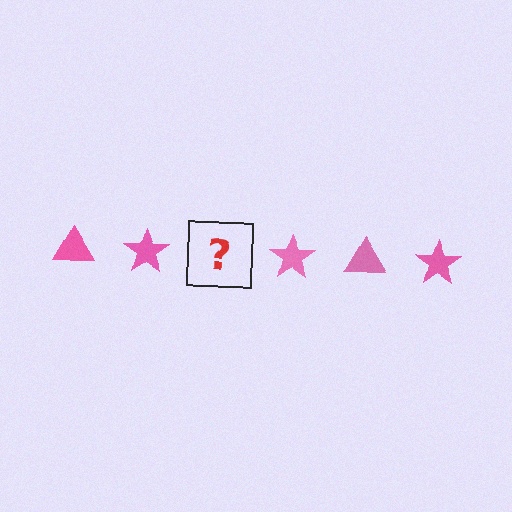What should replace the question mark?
The question mark should be replaced with a pink triangle.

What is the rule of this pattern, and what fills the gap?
The rule is that the pattern cycles through triangle, star shapes in pink. The gap should be filled with a pink triangle.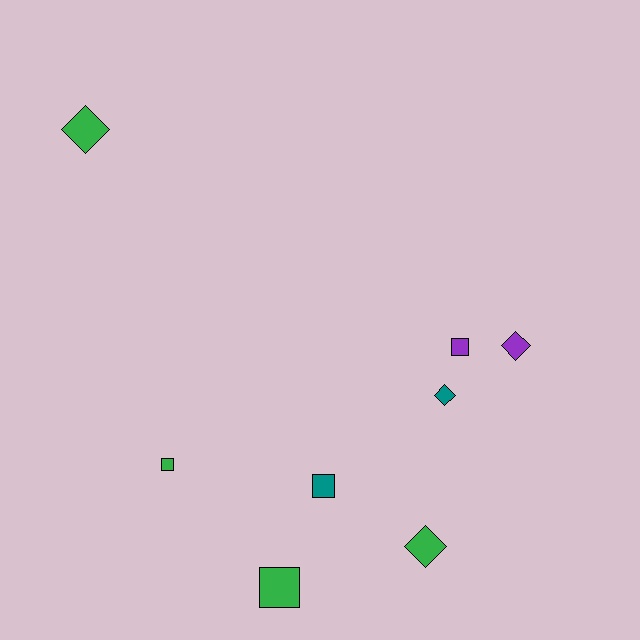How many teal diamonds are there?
There is 1 teal diamond.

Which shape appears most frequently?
Square, with 4 objects.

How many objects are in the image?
There are 8 objects.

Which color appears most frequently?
Green, with 4 objects.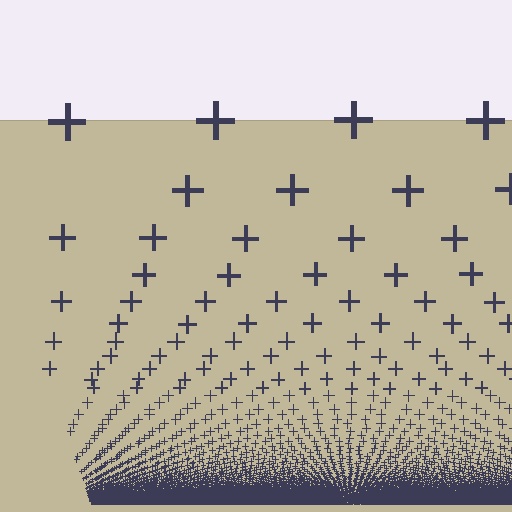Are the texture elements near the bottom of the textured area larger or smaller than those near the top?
Smaller. The gradient is inverted — elements near the bottom are smaller and denser.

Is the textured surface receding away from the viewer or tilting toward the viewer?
The surface appears to tilt toward the viewer. Texture elements get larger and sparser toward the top.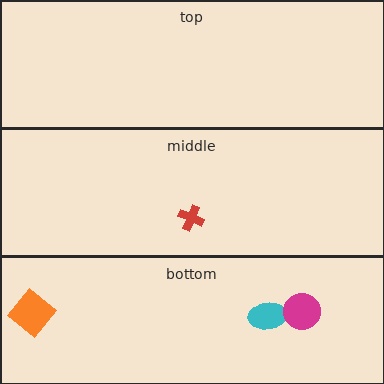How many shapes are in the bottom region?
3.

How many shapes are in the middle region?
1.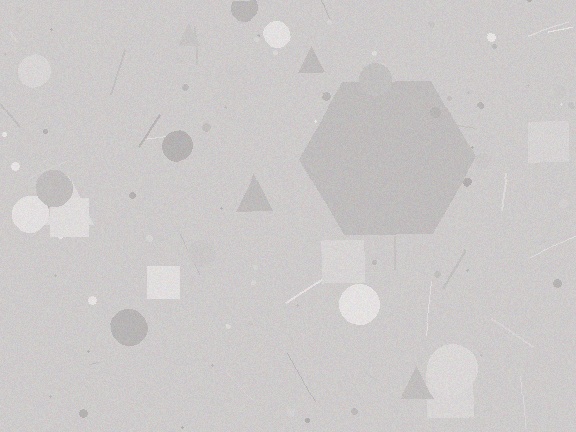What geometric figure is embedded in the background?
A hexagon is embedded in the background.